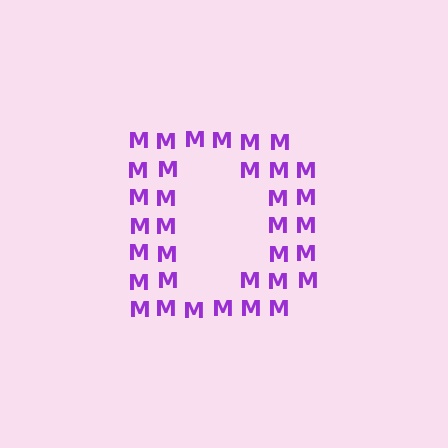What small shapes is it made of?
It is made of small letter M's.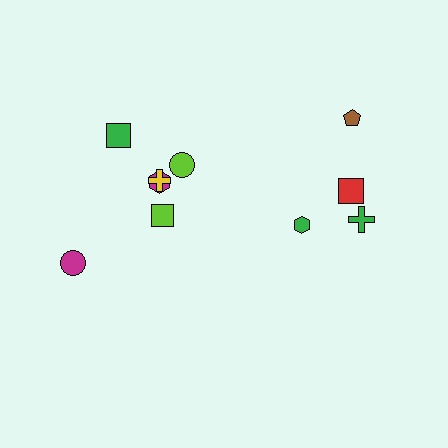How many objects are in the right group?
There are 4 objects.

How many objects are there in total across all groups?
There are 10 objects.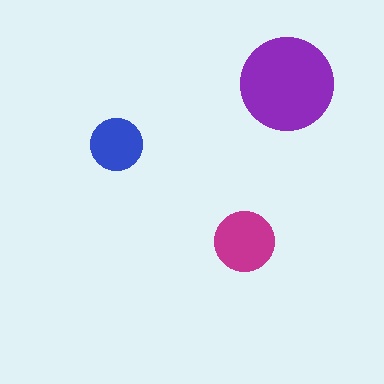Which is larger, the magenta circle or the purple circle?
The purple one.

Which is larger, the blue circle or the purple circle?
The purple one.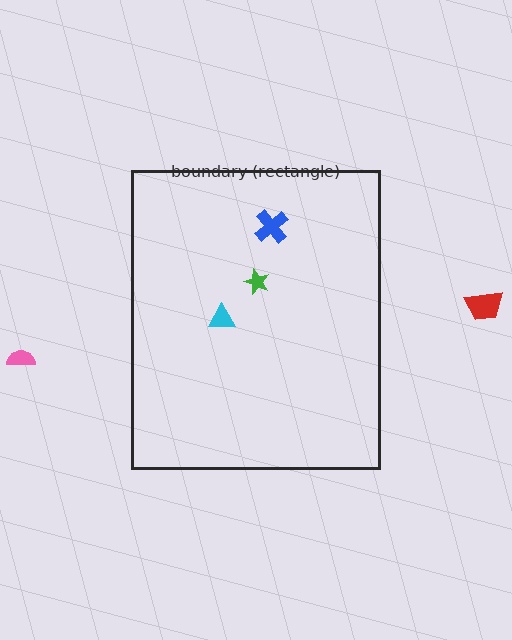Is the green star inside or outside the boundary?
Inside.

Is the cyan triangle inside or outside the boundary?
Inside.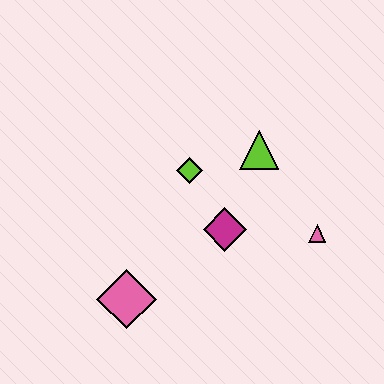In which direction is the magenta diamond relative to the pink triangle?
The magenta diamond is to the left of the pink triangle.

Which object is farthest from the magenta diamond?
The pink diamond is farthest from the magenta diamond.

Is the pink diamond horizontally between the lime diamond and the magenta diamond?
No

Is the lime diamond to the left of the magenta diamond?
Yes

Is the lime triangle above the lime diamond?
Yes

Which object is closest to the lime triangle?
The lime diamond is closest to the lime triangle.